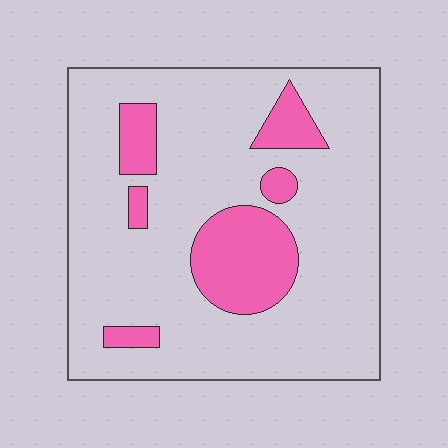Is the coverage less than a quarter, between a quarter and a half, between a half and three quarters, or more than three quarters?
Less than a quarter.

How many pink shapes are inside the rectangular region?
6.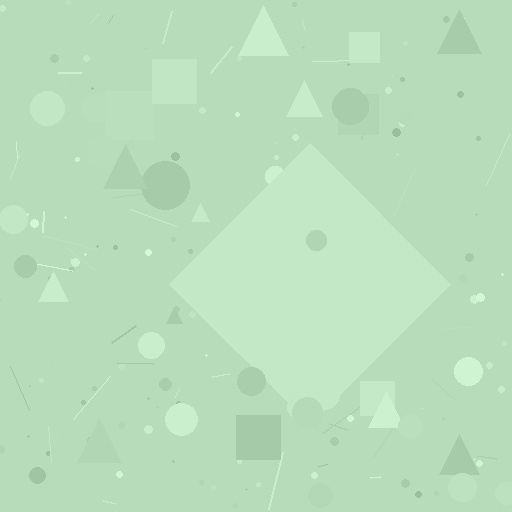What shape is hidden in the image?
A diamond is hidden in the image.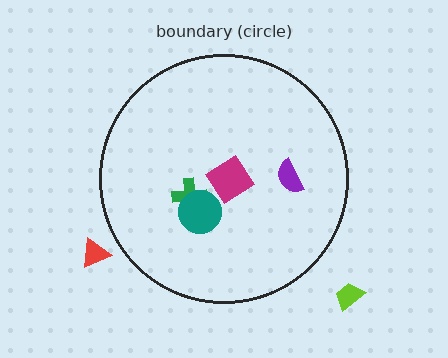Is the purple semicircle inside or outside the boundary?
Inside.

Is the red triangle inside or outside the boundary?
Outside.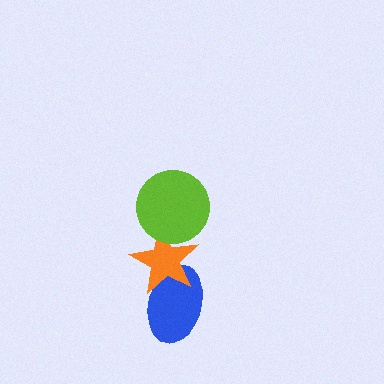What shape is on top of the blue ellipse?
The orange star is on top of the blue ellipse.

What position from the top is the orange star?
The orange star is 2nd from the top.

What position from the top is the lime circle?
The lime circle is 1st from the top.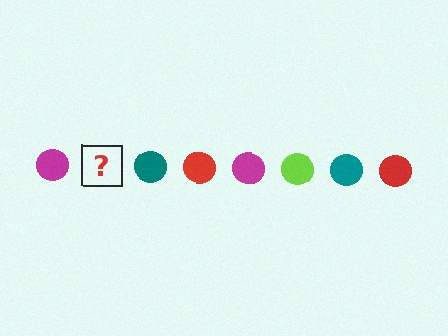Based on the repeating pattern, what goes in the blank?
The blank should be a lime circle.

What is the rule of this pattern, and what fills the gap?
The rule is that the pattern cycles through magenta, lime, teal, red circles. The gap should be filled with a lime circle.